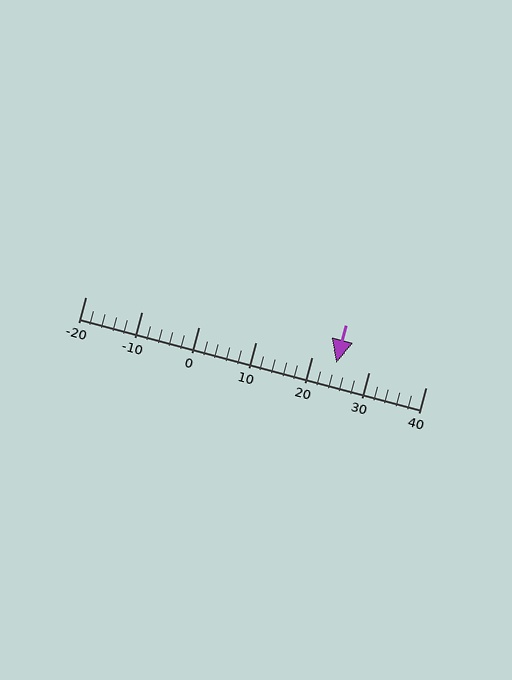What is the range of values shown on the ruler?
The ruler shows values from -20 to 40.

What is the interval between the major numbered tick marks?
The major tick marks are spaced 10 units apart.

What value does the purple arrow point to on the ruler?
The purple arrow points to approximately 24.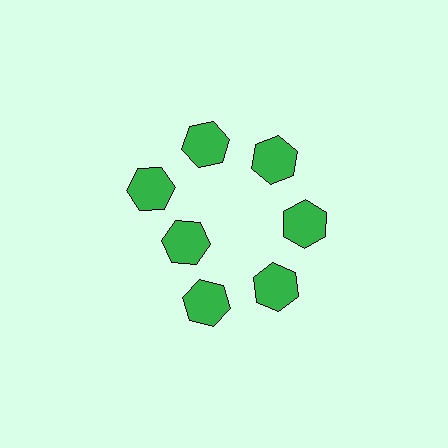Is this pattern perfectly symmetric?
No. The 7 green hexagons are arranged in a ring, but one element near the 8 o'clock position is pulled inward toward the center, breaking the 7-fold rotational symmetry.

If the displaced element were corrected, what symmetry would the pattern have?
It would have 7-fold rotational symmetry — the pattern would map onto itself every 51 degrees.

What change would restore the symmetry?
The symmetry would be restored by moving it outward, back onto the ring so that all 7 hexagons sit at equal angles and equal distance from the center.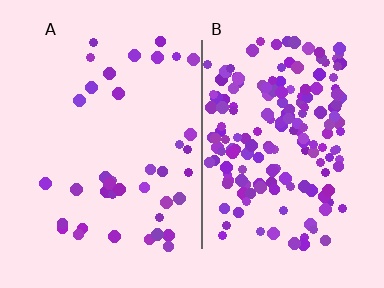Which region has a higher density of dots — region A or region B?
B (the right).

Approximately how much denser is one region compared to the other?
Approximately 4.4× — region B over region A.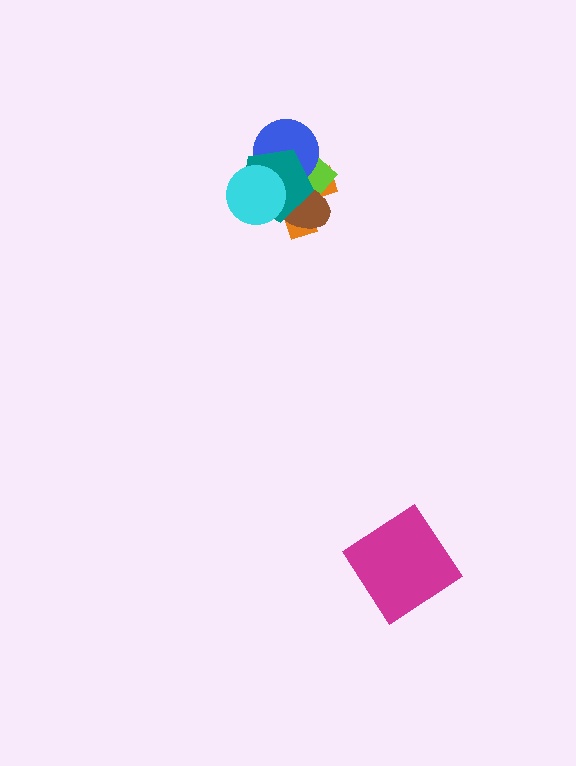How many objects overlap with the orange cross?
5 objects overlap with the orange cross.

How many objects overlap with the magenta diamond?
0 objects overlap with the magenta diamond.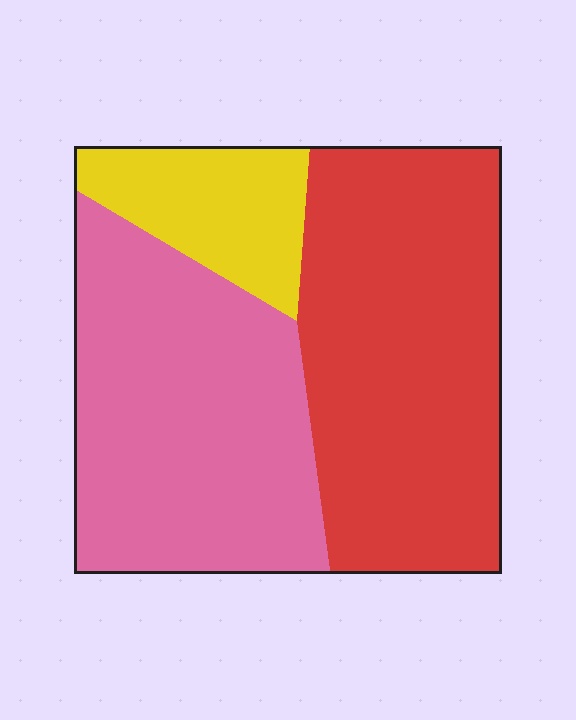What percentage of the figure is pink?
Pink takes up between a quarter and a half of the figure.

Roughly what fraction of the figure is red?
Red covers 45% of the figure.